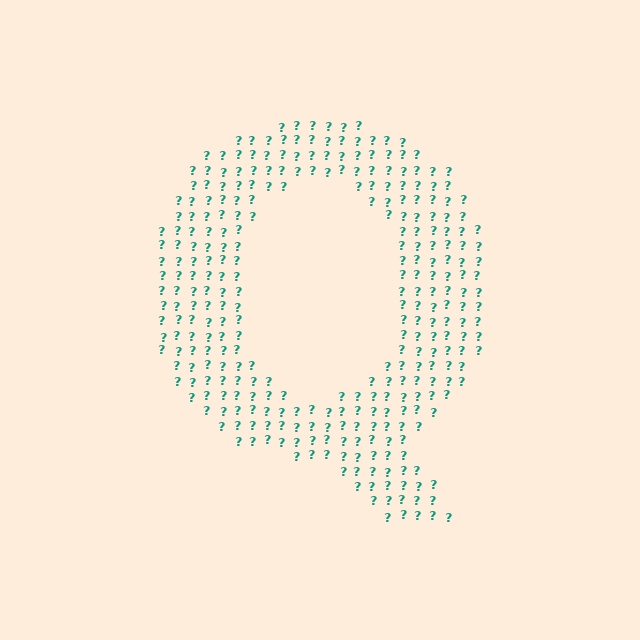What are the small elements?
The small elements are question marks.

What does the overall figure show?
The overall figure shows the letter Q.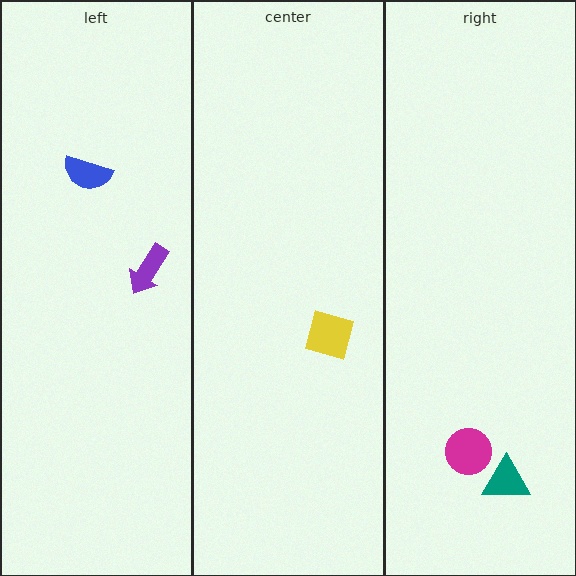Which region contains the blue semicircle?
The left region.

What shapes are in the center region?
The yellow square.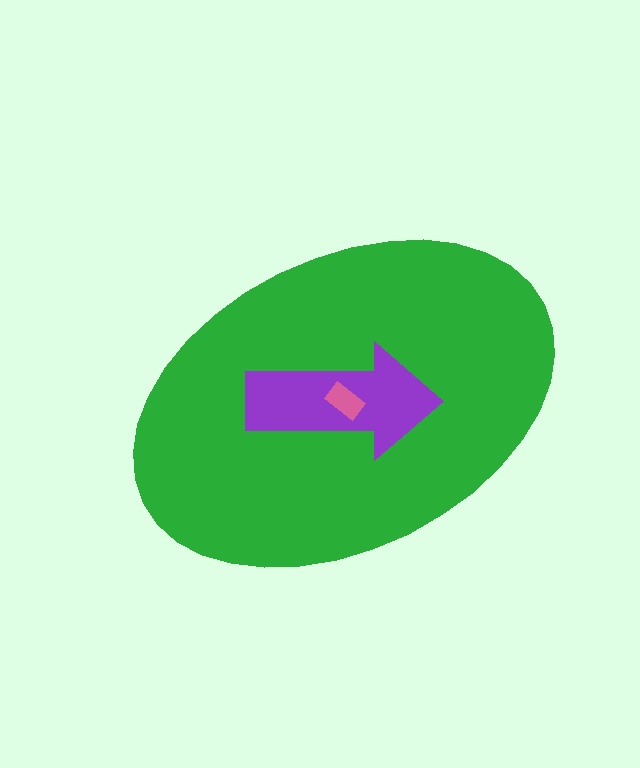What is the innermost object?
The pink rectangle.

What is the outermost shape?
The green ellipse.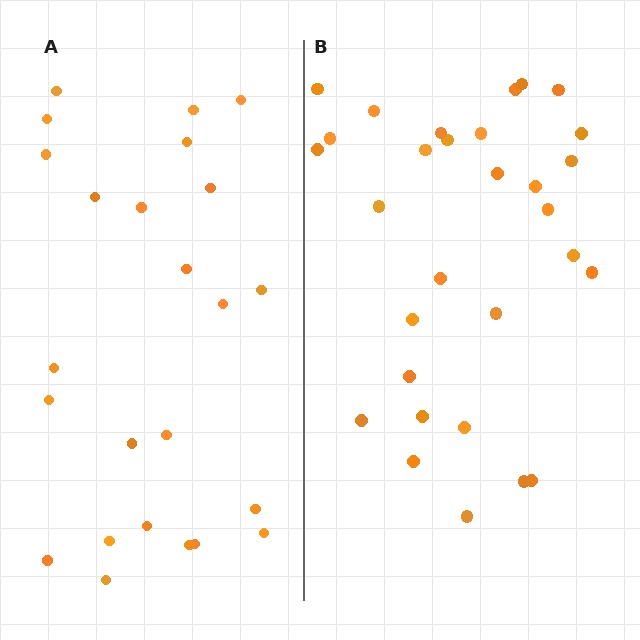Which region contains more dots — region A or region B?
Region B (the right region) has more dots.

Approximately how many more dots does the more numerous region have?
Region B has about 6 more dots than region A.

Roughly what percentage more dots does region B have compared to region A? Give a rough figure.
About 25% more.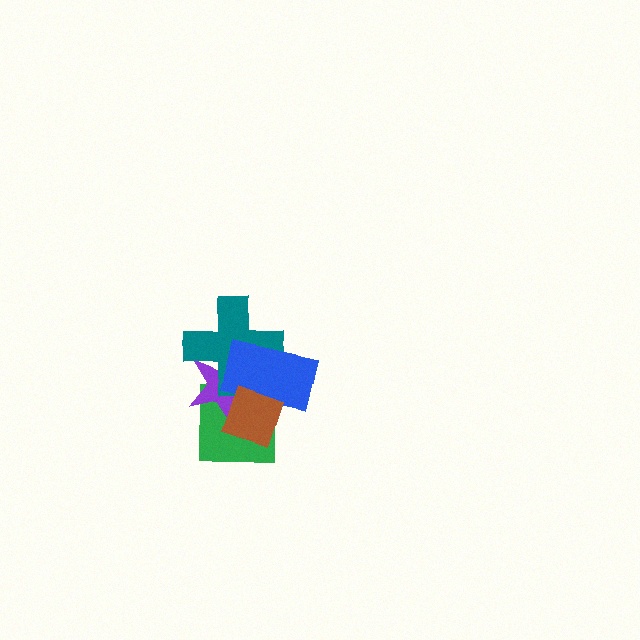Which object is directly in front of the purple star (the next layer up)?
The teal cross is directly in front of the purple star.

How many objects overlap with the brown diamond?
4 objects overlap with the brown diamond.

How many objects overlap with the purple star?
4 objects overlap with the purple star.